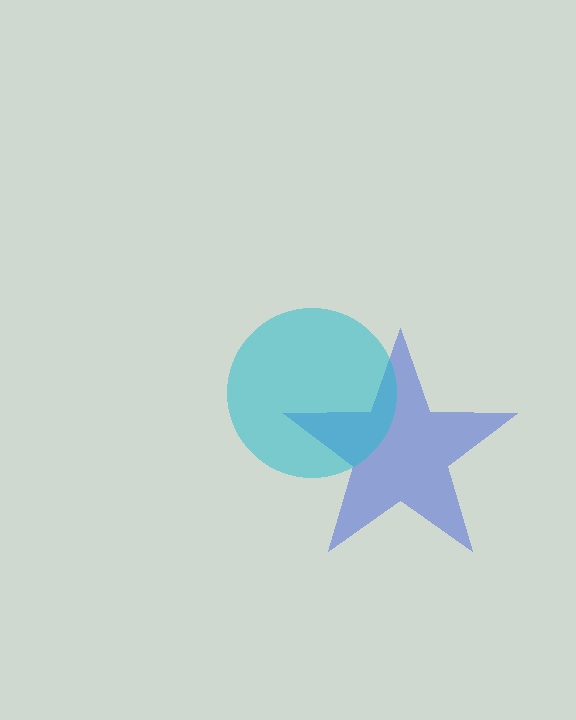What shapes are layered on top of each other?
The layered shapes are: a blue star, a cyan circle.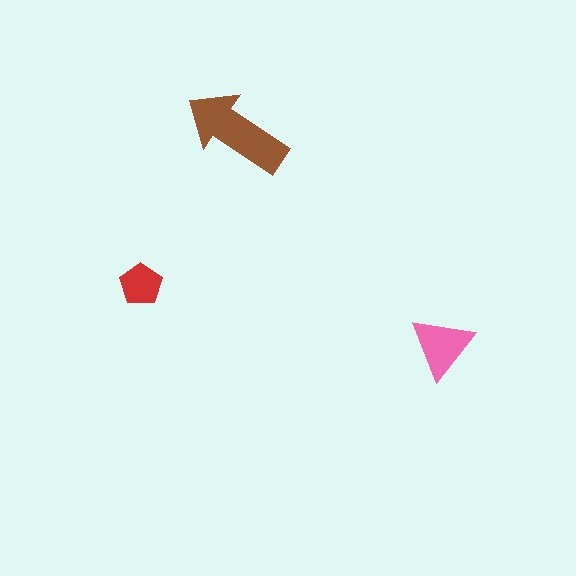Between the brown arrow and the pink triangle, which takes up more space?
The brown arrow.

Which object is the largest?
The brown arrow.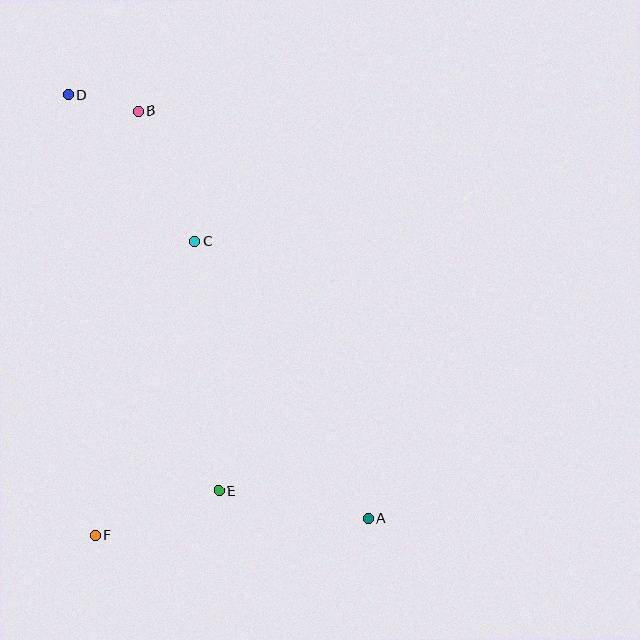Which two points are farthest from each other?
Points A and D are farthest from each other.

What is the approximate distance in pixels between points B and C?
The distance between B and C is approximately 142 pixels.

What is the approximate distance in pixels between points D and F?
The distance between D and F is approximately 441 pixels.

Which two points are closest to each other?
Points B and D are closest to each other.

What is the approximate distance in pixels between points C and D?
The distance between C and D is approximately 194 pixels.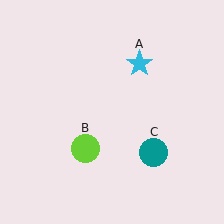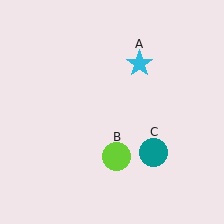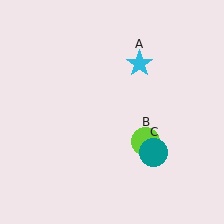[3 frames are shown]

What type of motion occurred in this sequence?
The lime circle (object B) rotated counterclockwise around the center of the scene.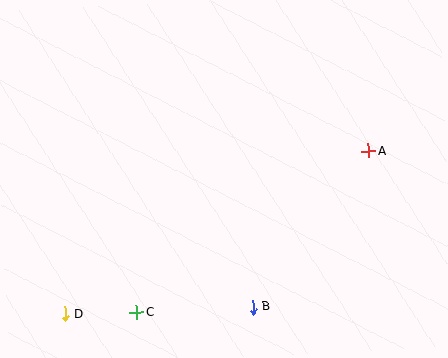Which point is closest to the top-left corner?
Point D is closest to the top-left corner.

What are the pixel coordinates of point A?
Point A is at (368, 151).